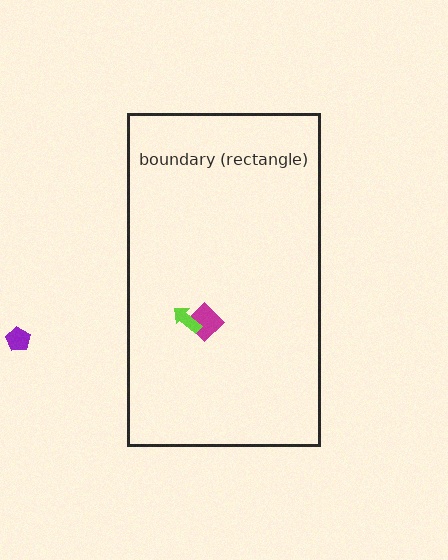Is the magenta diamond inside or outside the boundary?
Inside.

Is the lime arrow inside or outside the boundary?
Inside.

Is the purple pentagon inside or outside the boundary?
Outside.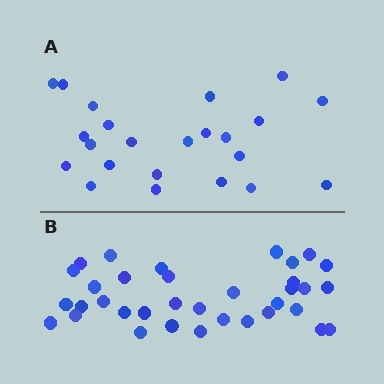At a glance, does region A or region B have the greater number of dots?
Region B (the bottom region) has more dots.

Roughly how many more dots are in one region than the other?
Region B has roughly 12 or so more dots than region A.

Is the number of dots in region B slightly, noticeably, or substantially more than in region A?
Region B has substantially more. The ratio is roughly 1.5 to 1.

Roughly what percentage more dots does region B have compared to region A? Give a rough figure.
About 50% more.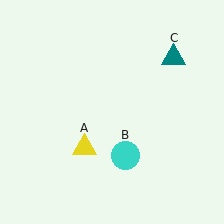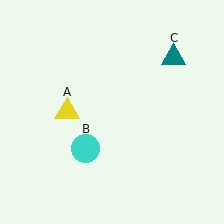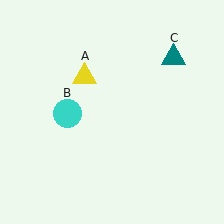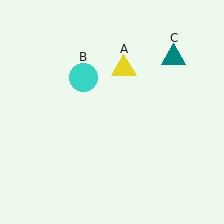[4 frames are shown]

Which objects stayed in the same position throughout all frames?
Teal triangle (object C) remained stationary.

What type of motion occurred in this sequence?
The yellow triangle (object A), cyan circle (object B) rotated clockwise around the center of the scene.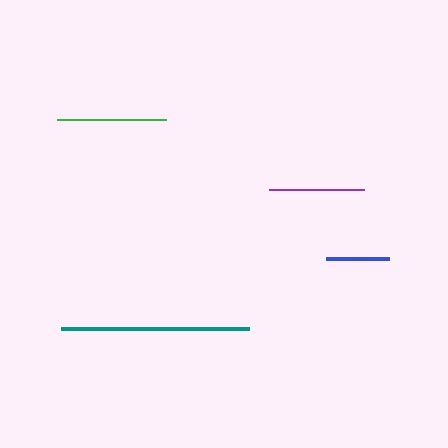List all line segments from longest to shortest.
From longest to shortest: teal, green, purple, blue.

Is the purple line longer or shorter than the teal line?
The teal line is longer than the purple line.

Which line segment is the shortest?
The blue line is the shortest at approximately 63 pixels.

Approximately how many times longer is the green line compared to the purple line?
The green line is approximately 1.1 times the length of the purple line.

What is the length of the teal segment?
The teal segment is approximately 188 pixels long.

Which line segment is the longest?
The teal line is the longest at approximately 188 pixels.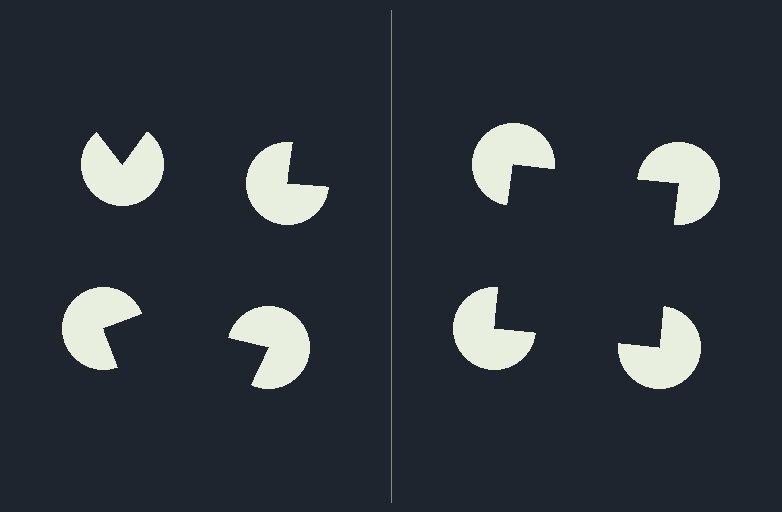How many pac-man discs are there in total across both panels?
8 — 4 on each side.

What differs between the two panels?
The pac-man discs are positioned identically on both sides; only the wedge orientations differ. On the right they align to a square; on the left they are misaligned.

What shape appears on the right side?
An illusory square.